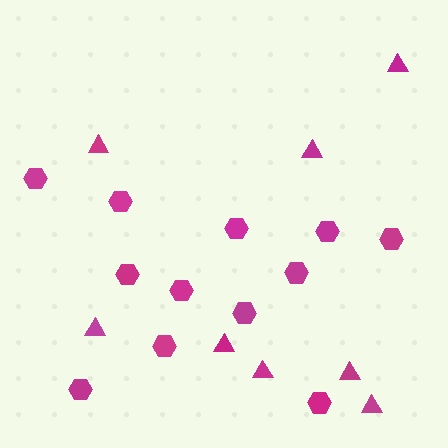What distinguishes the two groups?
There are 2 groups: one group of hexagons (12) and one group of triangles (8).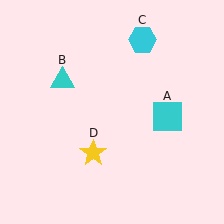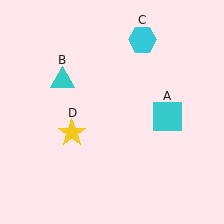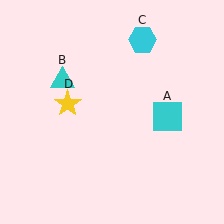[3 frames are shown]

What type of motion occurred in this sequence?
The yellow star (object D) rotated clockwise around the center of the scene.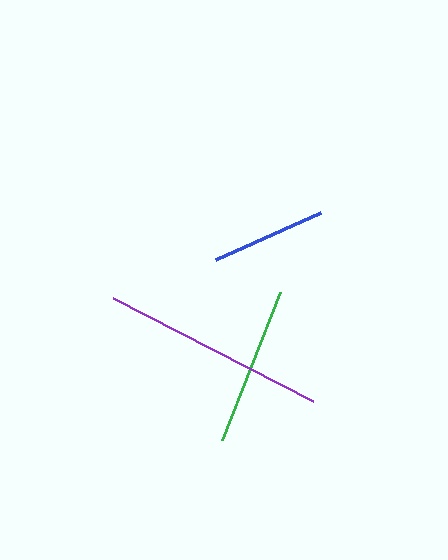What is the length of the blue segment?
The blue segment is approximately 115 pixels long.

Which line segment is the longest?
The purple line is the longest at approximately 225 pixels.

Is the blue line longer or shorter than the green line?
The green line is longer than the blue line.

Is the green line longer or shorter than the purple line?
The purple line is longer than the green line.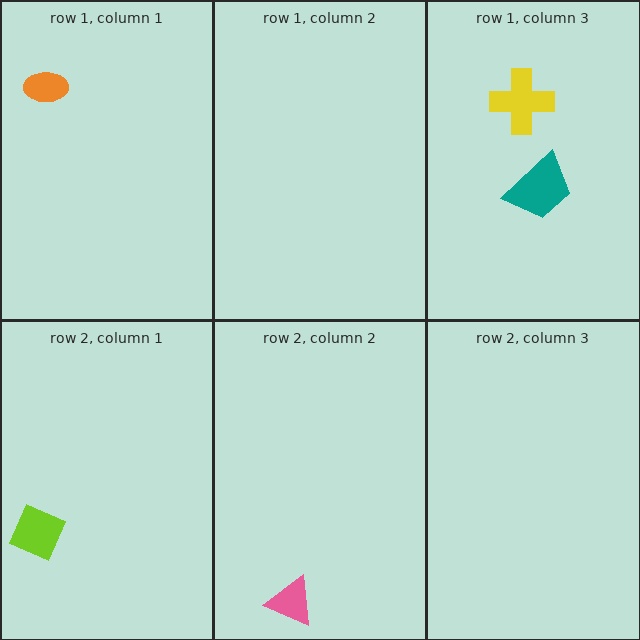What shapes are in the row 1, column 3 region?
The yellow cross, the teal trapezoid.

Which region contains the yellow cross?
The row 1, column 3 region.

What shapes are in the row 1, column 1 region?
The orange ellipse.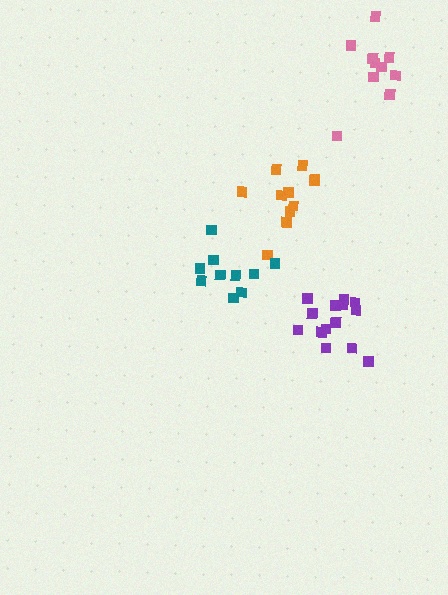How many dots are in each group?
Group 1: 11 dots, Group 2: 10 dots, Group 3: 14 dots, Group 4: 10 dots (45 total).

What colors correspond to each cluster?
The clusters are colored: orange, pink, purple, teal.